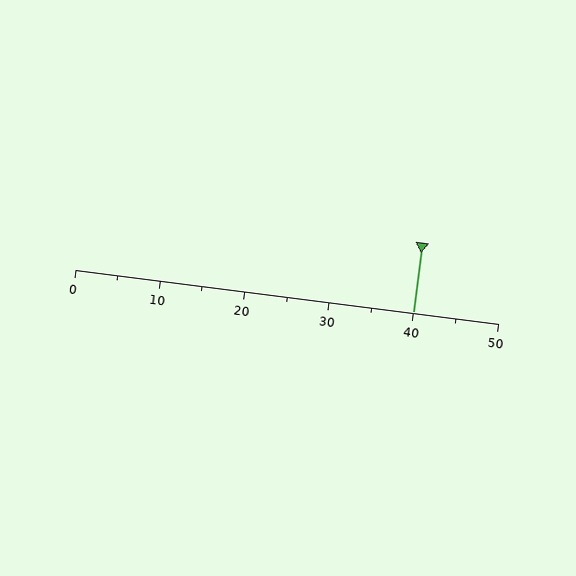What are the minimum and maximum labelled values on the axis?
The axis runs from 0 to 50.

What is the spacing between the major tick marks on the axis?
The major ticks are spaced 10 apart.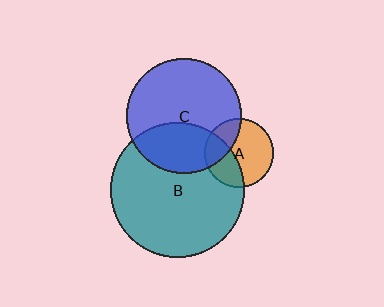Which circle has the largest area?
Circle B (teal).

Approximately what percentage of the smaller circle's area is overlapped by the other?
Approximately 30%.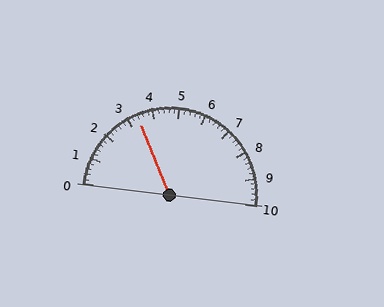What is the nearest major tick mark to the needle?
The nearest major tick mark is 3.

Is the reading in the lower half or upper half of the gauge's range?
The reading is in the lower half of the range (0 to 10).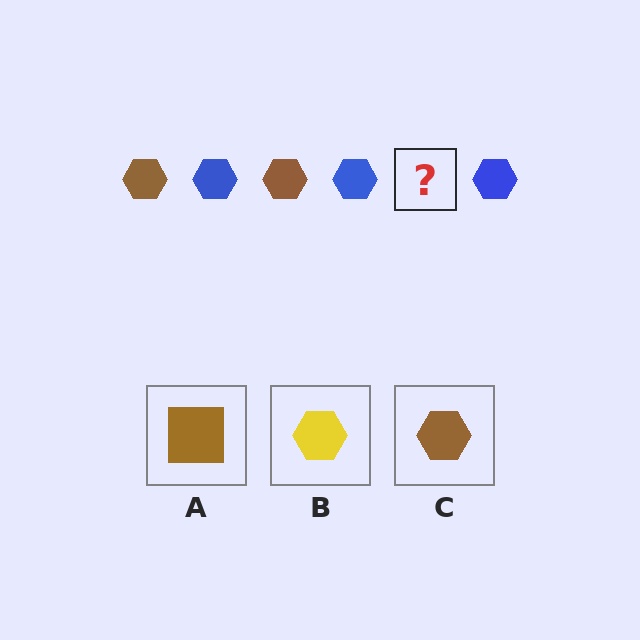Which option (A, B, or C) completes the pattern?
C.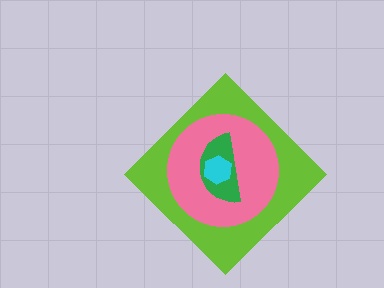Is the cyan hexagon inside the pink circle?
Yes.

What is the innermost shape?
The cyan hexagon.